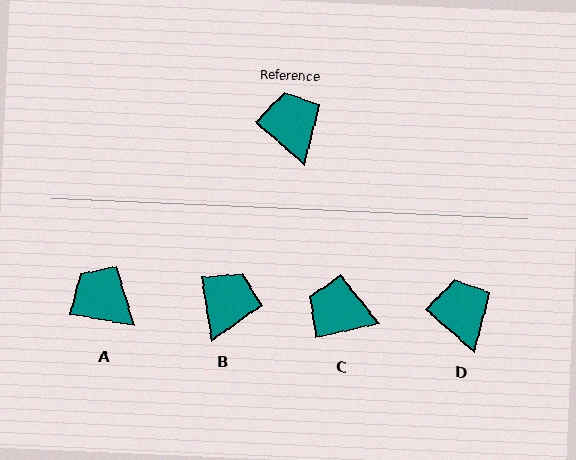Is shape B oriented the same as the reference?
No, it is off by about 40 degrees.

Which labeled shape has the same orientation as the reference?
D.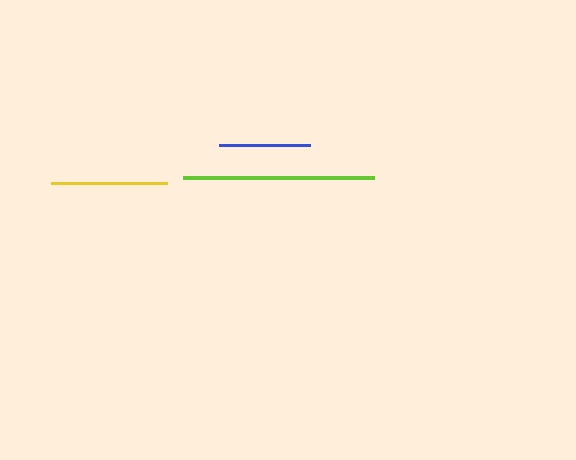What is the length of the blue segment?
The blue segment is approximately 90 pixels long.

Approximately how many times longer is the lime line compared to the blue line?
The lime line is approximately 2.1 times the length of the blue line.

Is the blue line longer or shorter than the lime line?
The lime line is longer than the blue line.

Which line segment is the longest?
The lime line is the longest at approximately 191 pixels.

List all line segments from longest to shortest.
From longest to shortest: lime, yellow, blue.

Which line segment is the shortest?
The blue line is the shortest at approximately 90 pixels.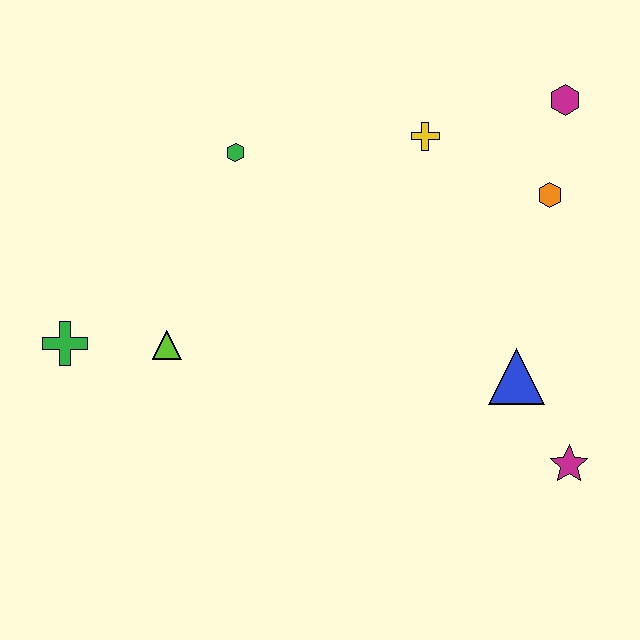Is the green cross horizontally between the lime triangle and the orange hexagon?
No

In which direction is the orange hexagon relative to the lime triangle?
The orange hexagon is to the right of the lime triangle.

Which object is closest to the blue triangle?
The magenta star is closest to the blue triangle.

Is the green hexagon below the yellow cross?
Yes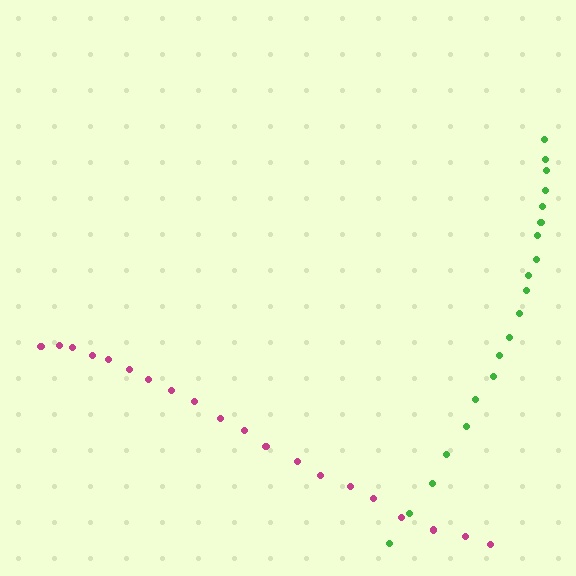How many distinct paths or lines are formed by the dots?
There are 2 distinct paths.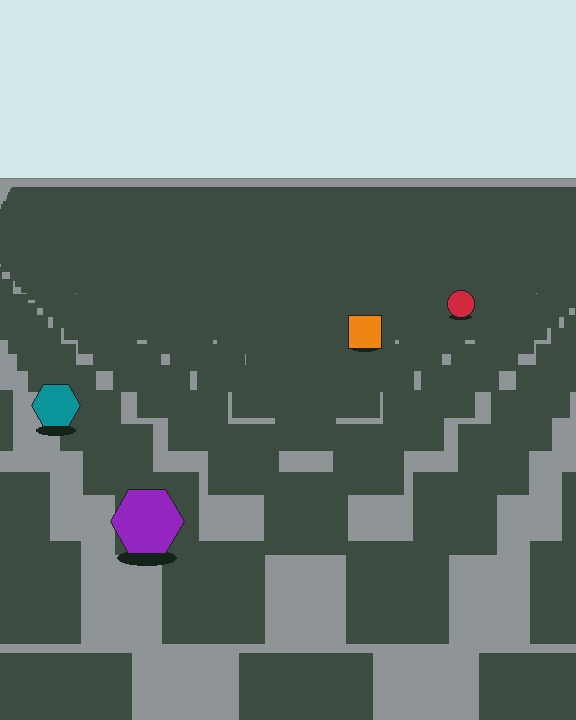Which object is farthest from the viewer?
The red circle is farthest from the viewer. It appears smaller and the ground texture around it is denser.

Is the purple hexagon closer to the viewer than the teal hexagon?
Yes. The purple hexagon is closer — you can tell from the texture gradient: the ground texture is coarser near it.